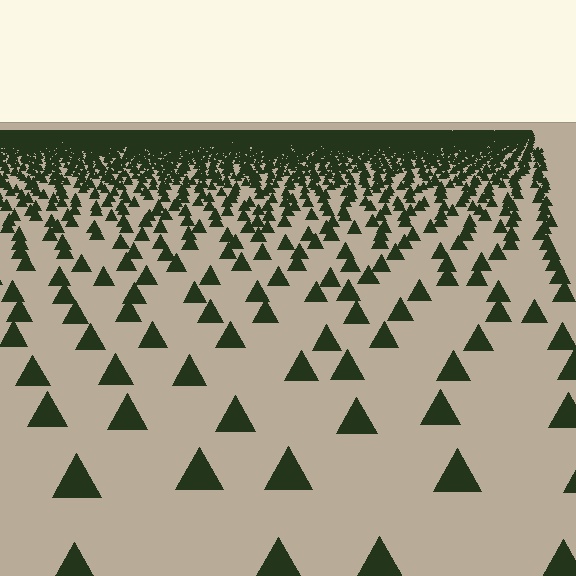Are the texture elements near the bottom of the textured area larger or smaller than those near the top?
Larger. Near the bottom, elements are closer to the viewer and appear at a bigger on-screen size.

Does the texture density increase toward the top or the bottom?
Density increases toward the top.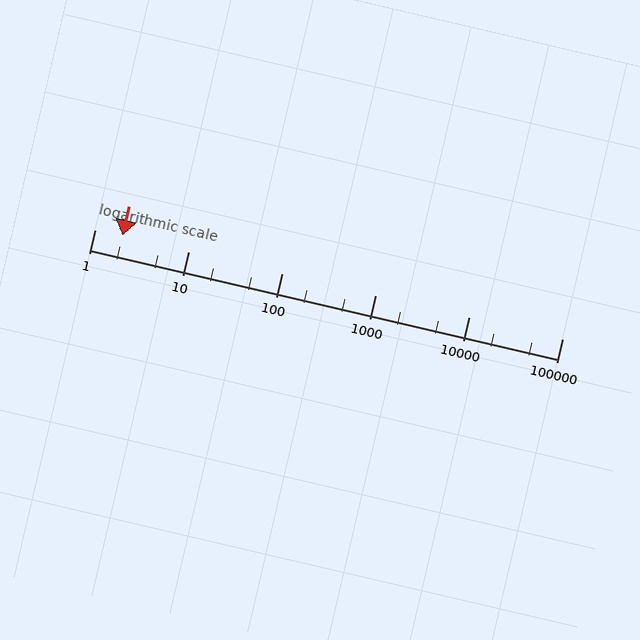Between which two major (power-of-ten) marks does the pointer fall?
The pointer is between 1 and 10.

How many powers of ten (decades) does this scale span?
The scale spans 5 decades, from 1 to 100000.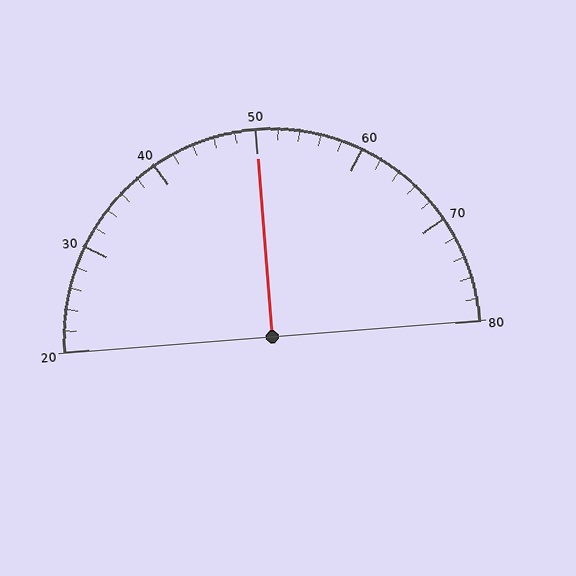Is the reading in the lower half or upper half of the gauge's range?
The reading is in the upper half of the range (20 to 80).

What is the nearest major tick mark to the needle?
The nearest major tick mark is 50.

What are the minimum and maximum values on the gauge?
The gauge ranges from 20 to 80.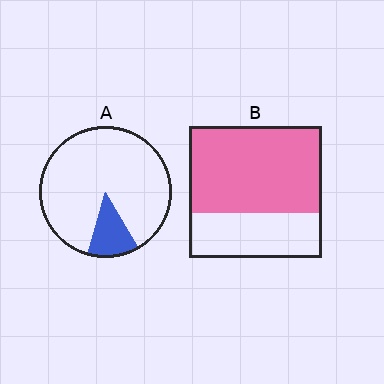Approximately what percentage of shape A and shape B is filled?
A is approximately 15% and B is approximately 65%.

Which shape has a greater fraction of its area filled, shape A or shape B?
Shape B.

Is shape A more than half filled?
No.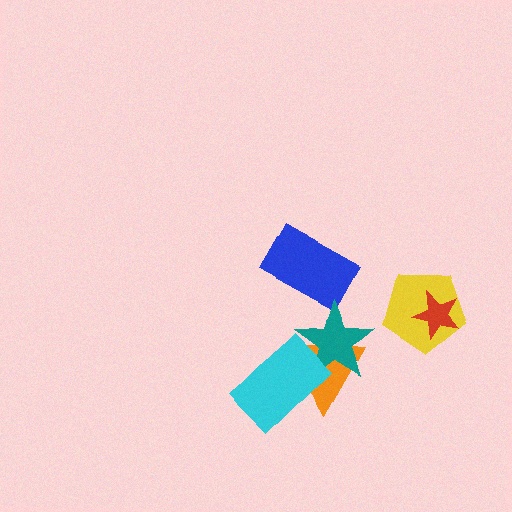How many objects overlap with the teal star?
2 objects overlap with the teal star.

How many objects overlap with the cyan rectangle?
2 objects overlap with the cyan rectangle.